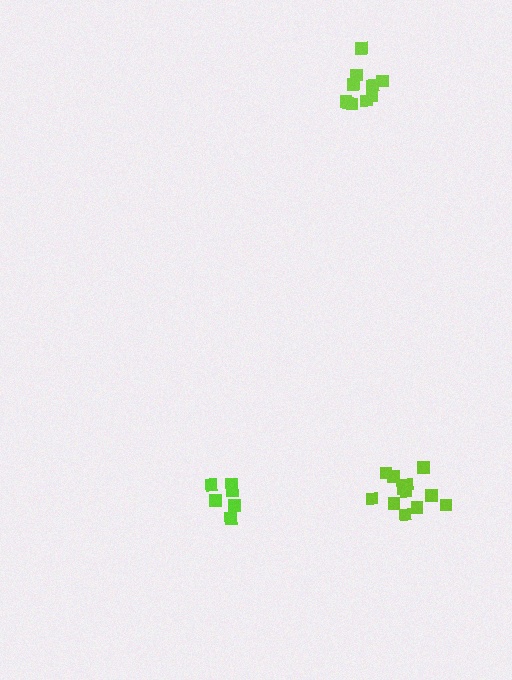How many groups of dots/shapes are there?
There are 3 groups.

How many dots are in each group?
Group 1: 6 dots, Group 2: 12 dots, Group 3: 11 dots (29 total).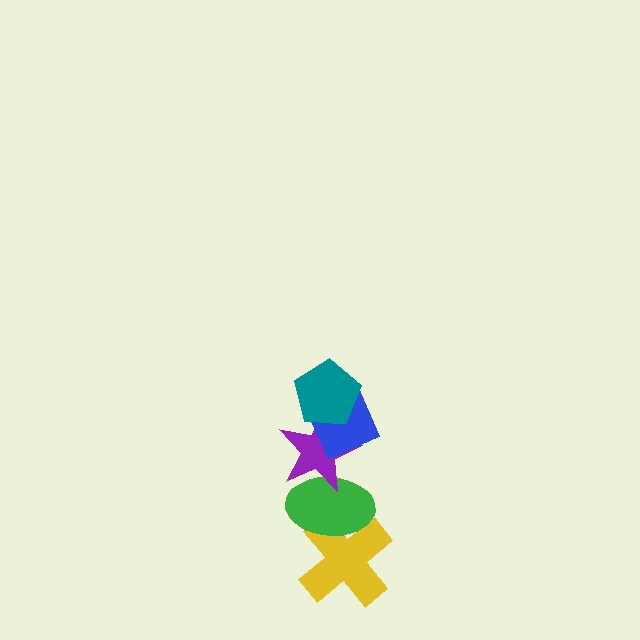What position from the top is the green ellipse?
The green ellipse is 4th from the top.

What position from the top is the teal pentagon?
The teal pentagon is 1st from the top.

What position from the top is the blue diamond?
The blue diamond is 2nd from the top.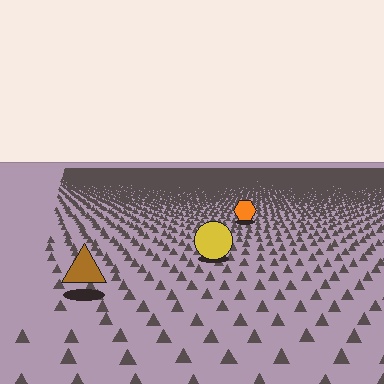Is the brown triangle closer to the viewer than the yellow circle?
Yes. The brown triangle is closer — you can tell from the texture gradient: the ground texture is coarser near it.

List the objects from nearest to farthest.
From nearest to farthest: the brown triangle, the yellow circle, the orange hexagon.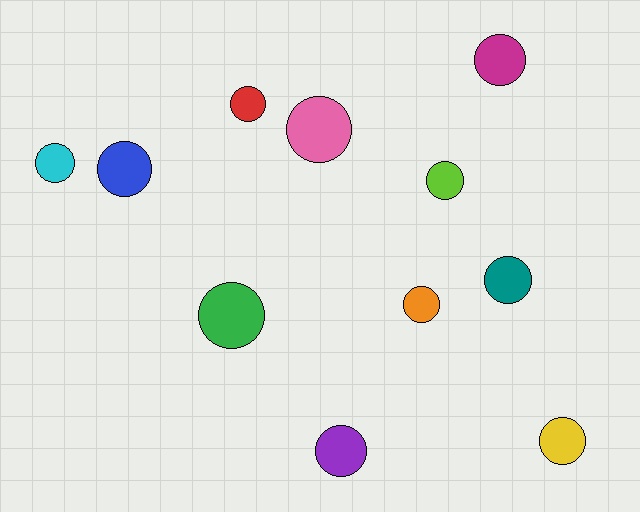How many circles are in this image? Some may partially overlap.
There are 11 circles.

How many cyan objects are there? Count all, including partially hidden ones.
There is 1 cyan object.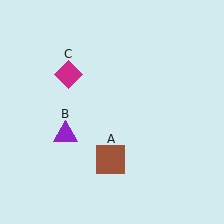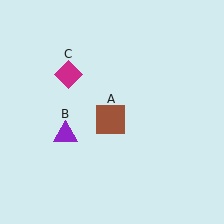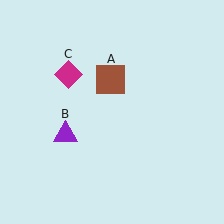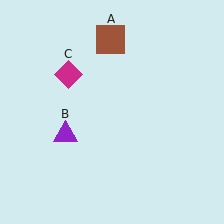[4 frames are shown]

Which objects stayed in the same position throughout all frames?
Purple triangle (object B) and magenta diamond (object C) remained stationary.